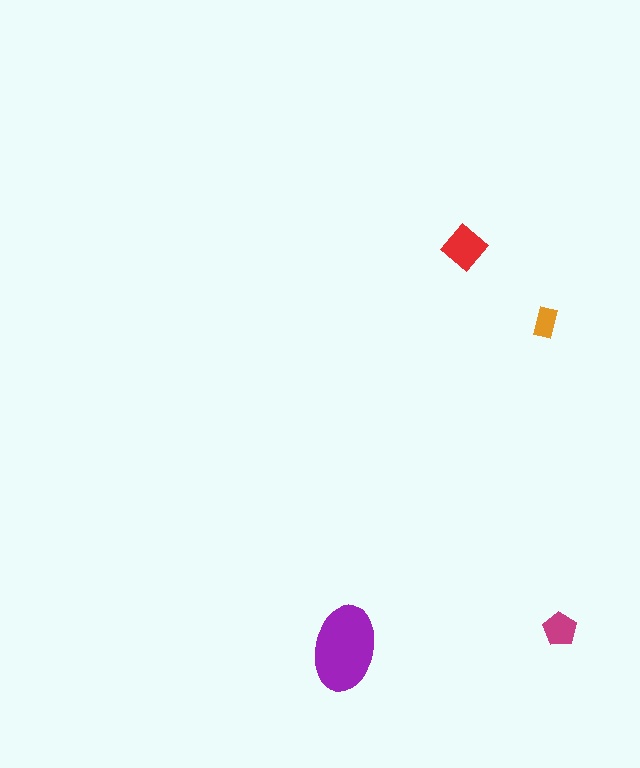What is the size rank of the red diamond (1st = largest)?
2nd.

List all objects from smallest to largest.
The orange rectangle, the magenta pentagon, the red diamond, the purple ellipse.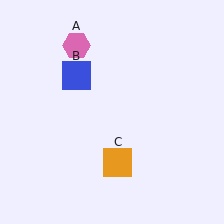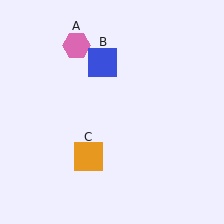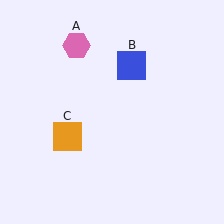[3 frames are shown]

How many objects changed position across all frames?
2 objects changed position: blue square (object B), orange square (object C).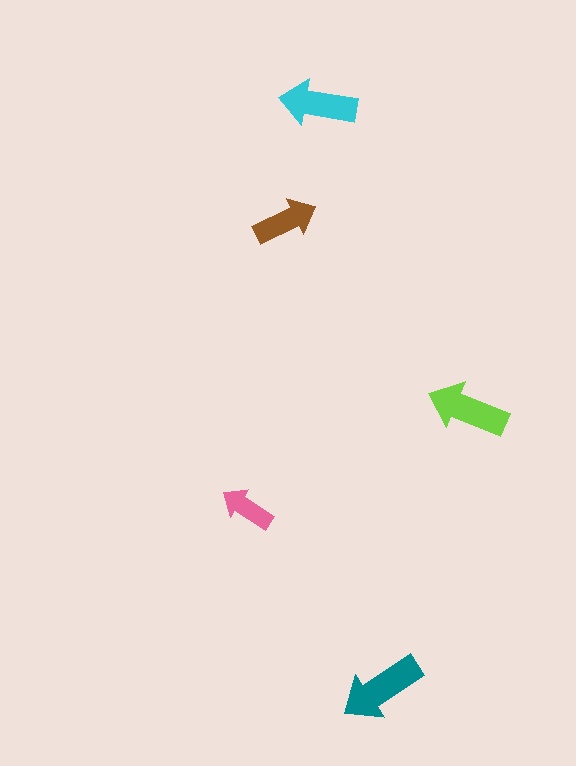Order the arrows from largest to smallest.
the teal one, the lime one, the cyan one, the brown one, the pink one.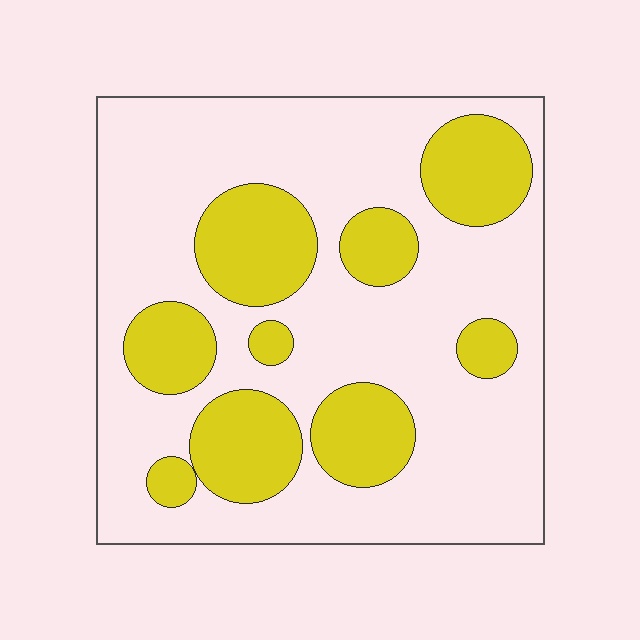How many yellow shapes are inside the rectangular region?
9.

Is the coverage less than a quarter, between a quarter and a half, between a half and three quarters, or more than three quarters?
Between a quarter and a half.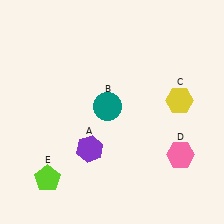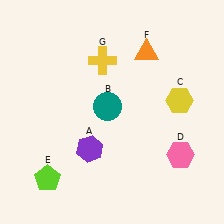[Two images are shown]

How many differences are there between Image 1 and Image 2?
There are 2 differences between the two images.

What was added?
An orange triangle (F), a yellow cross (G) were added in Image 2.